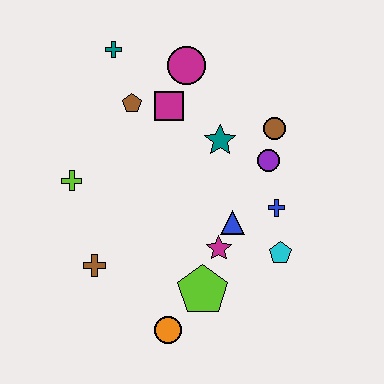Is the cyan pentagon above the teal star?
No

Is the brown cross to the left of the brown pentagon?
Yes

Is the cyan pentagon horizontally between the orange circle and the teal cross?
No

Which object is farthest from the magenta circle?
The orange circle is farthest from the magenta circle.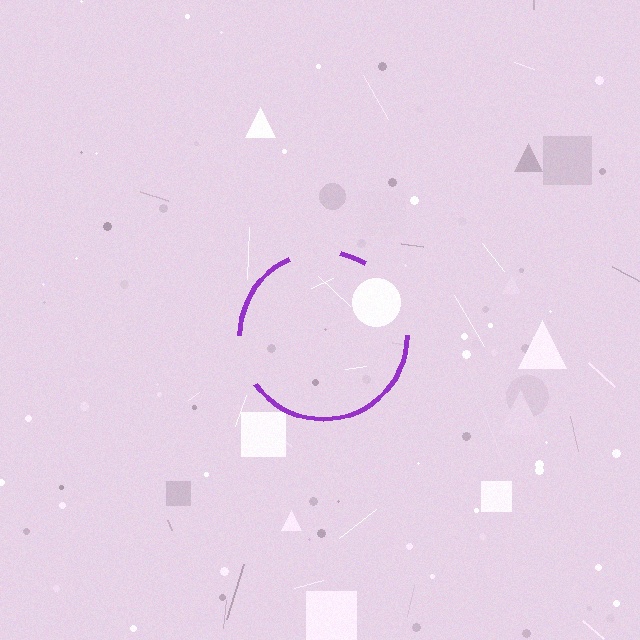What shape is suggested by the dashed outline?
The dashed outline suggests a circle.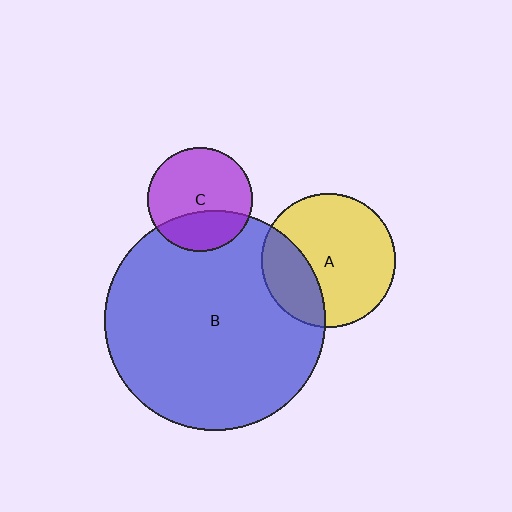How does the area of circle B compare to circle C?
Approximately 4.4 times.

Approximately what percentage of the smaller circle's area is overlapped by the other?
Approximately 30%.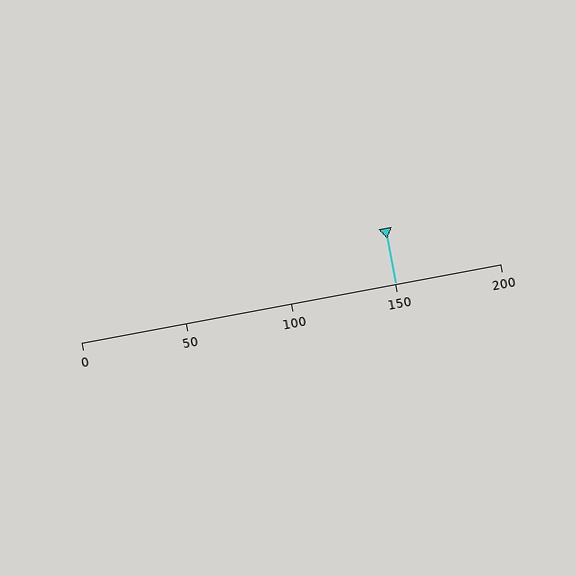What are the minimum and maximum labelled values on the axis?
The axis runs from 0 to 200.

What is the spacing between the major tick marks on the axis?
The major ticks are spaced 50 apart.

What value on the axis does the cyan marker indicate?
The marker indicates approximately 150.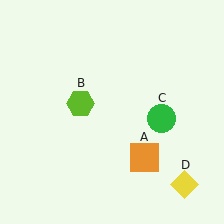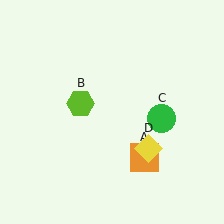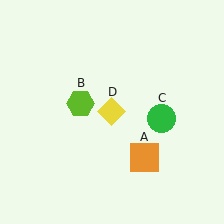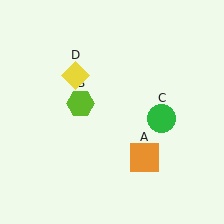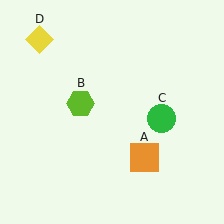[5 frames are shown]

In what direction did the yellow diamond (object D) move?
The yellow diamond (object D) moved up and to the left.